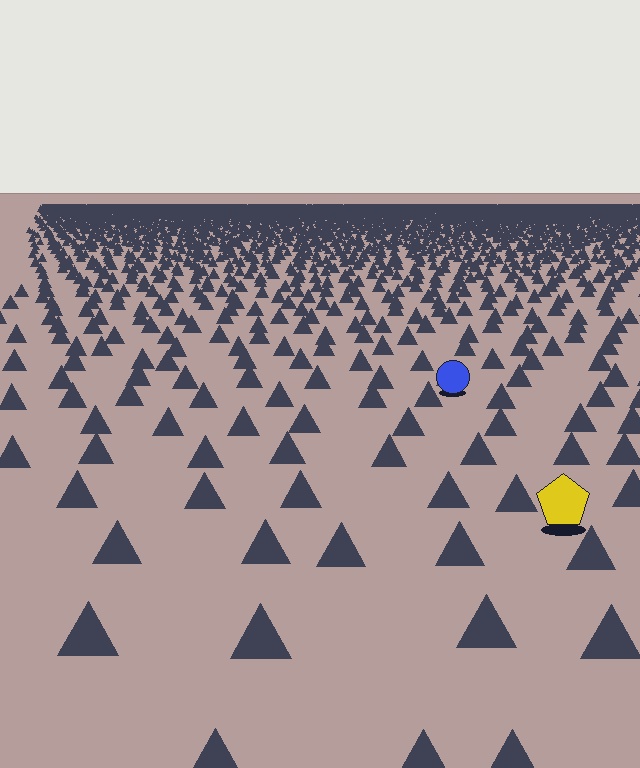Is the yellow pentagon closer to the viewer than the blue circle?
Yes. The yellow pentagon is closer — you can tell from the texture gradient: the ground texture is coarser near it.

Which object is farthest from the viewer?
The blue circle is farthest from the viewer. It appears smaller and the ground texture around it is denser.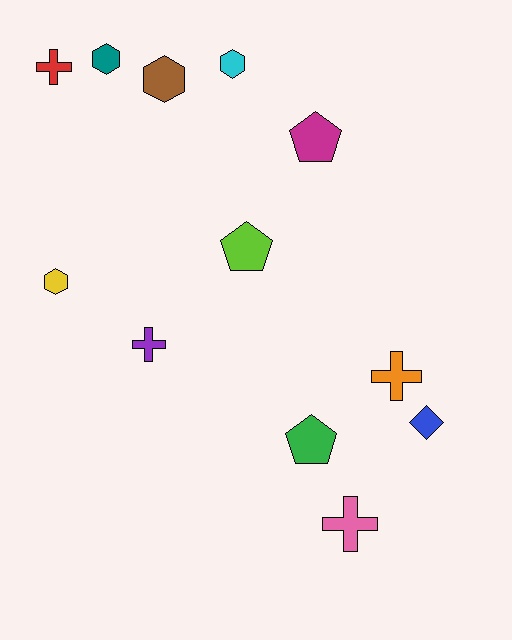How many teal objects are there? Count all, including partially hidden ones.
There is 1 teal object.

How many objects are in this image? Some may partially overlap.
There are 12 objects.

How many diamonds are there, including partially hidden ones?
There is 1 diamond.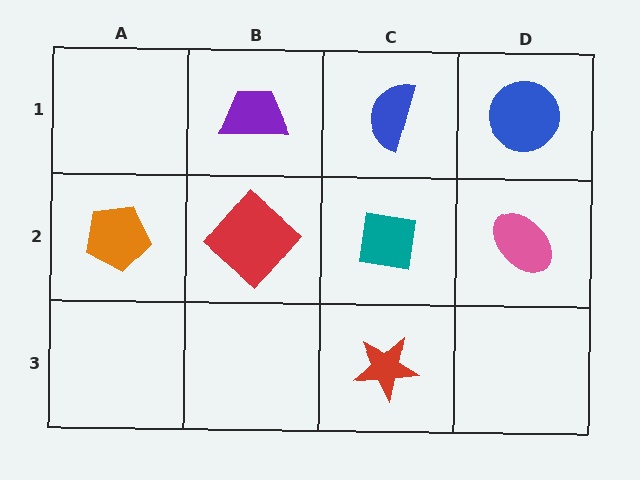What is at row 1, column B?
A purple trapezoid.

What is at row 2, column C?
A teal square.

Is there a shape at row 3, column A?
No, that cell is empty.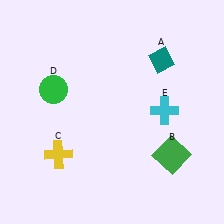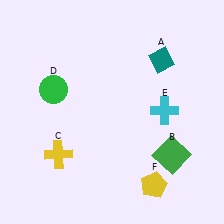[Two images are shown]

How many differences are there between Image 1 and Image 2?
There is 1 difference between the two images.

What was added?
A yellow pentagon (F) was added in Image 2.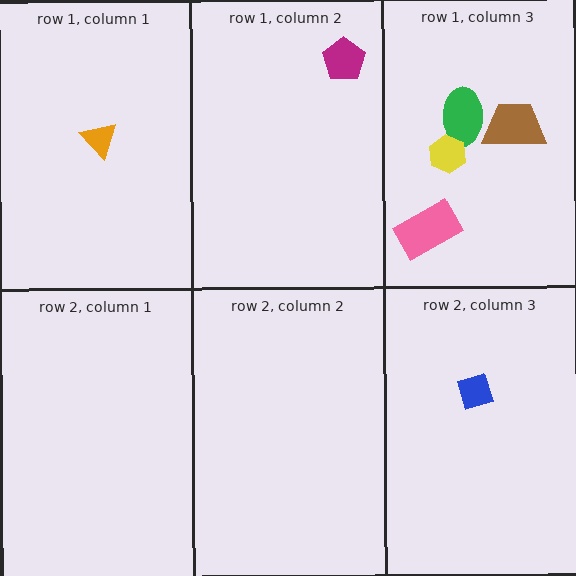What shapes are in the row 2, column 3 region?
The blue diamond.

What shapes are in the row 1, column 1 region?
The orange triangle.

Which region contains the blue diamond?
The row 2, column 3 region.